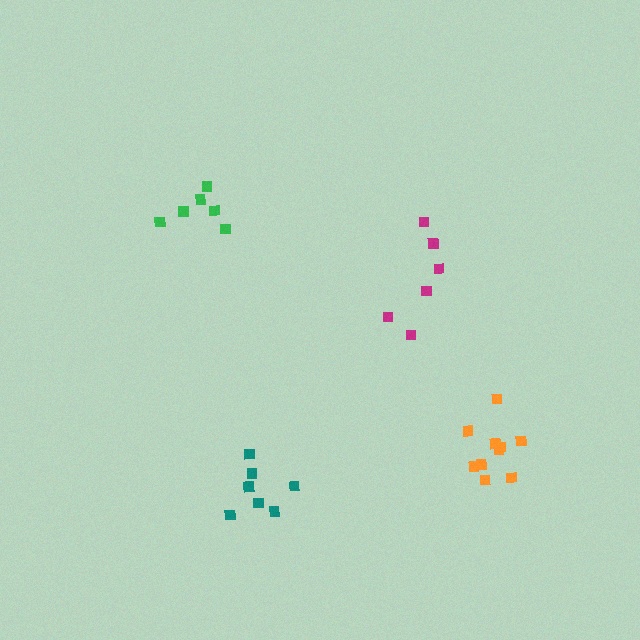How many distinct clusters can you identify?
There are 4 distinct clusters.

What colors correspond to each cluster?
The clusters are colored: magenta, orange, green, teal.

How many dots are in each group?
Group 1: 6 dots, Group 2: 10 dots, Group 3: 6 dots, Group 4: 7 dots (29 total).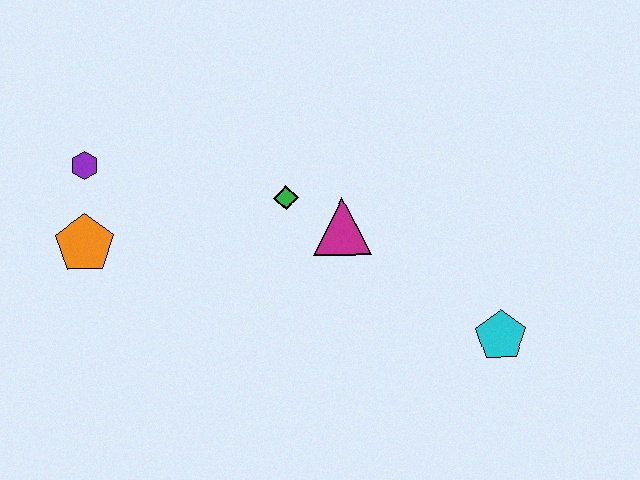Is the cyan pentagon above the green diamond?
No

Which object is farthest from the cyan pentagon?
The purple hexagon is farthest from the cyan pentagon.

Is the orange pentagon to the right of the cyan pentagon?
No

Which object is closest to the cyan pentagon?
The magenta triangle is closest to the cyan pentagon.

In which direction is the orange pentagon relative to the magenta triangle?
The orange pentagon is to the left of the magenta triangle.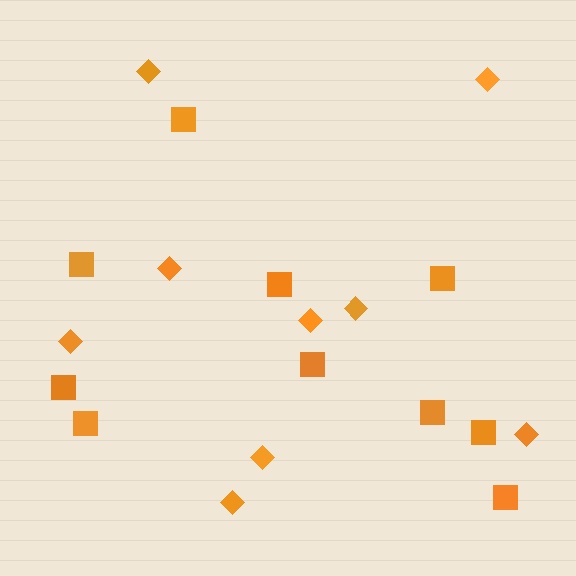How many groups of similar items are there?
There are 2 groups: one group of squares (10) and one group of diamonds (9).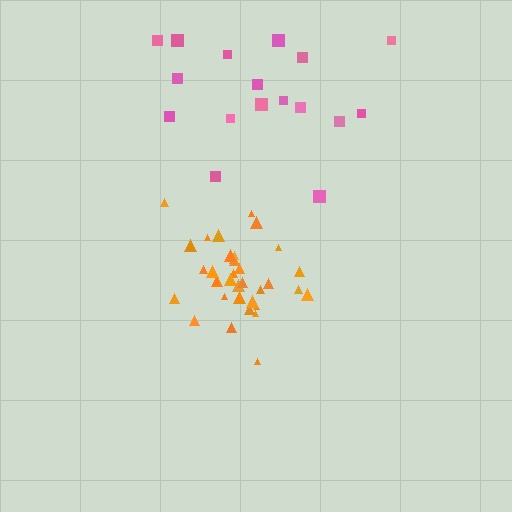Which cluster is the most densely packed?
Orange.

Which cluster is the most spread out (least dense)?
Pink.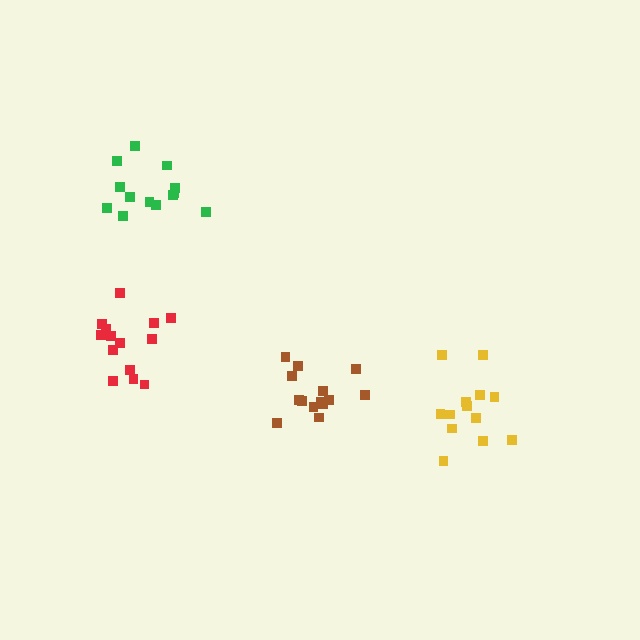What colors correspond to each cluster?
The clusters are colored: yellow, green, red, brown.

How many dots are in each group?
Group 1: 13 dots, Group 2: 13 dots, Group 3: 14 dots, Group 4: 14 dots (54 total).